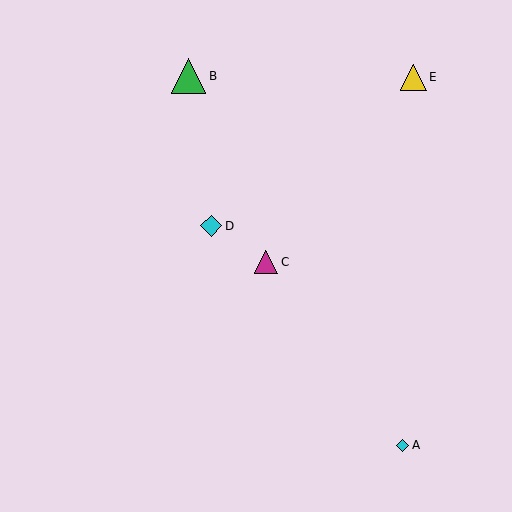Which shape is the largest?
The green triangle (labeled B) is the largest.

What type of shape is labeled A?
Shape A is a cyan diamond.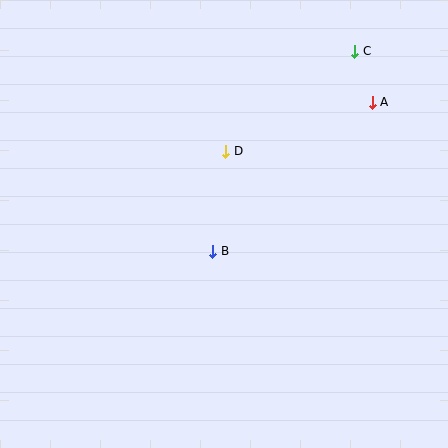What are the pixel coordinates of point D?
Point D is at (226, 151).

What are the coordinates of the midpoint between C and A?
The midpoint between C and A is at (364, 77).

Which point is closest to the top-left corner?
Point D is closest to the top-left corner.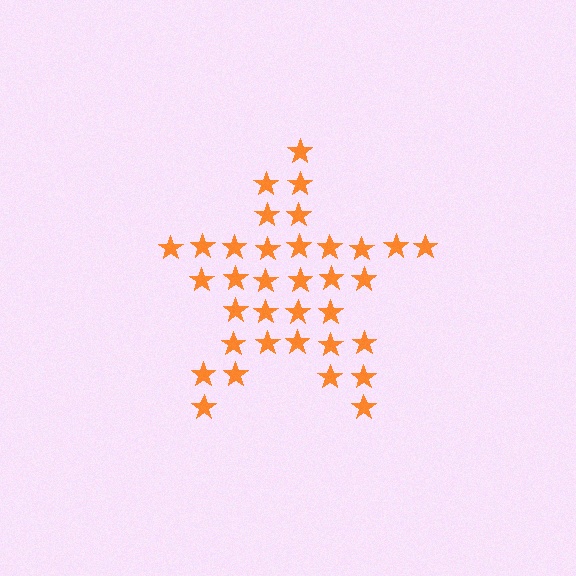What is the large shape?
The large shape is a star.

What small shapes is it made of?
It is made of small stars.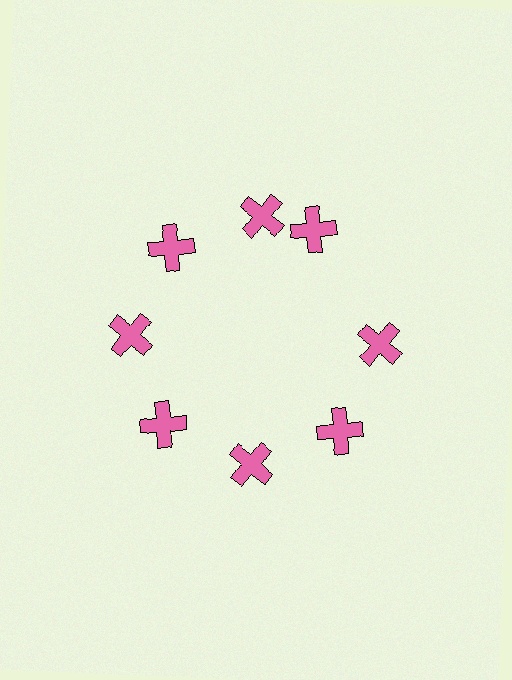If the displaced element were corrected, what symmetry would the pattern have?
It would have 8-fold rotational symmetry — the pattern would map onto itself every 45 degrees.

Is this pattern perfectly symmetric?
No. The 8 pink crosses are arranged in a ring, but one element near the 2 o'clock position is rotated out of alignment along the ring, breaking the 8-fold rotational symmetry.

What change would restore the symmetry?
The symmetry would be restored by rotating it back into even spacing with its neighbors so that all 8 crosses sit at equal angles and equal distance from the center.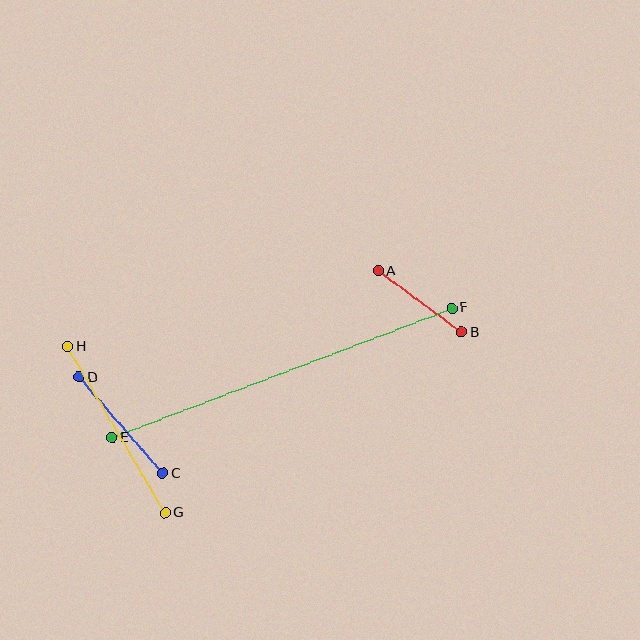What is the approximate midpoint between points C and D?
The midpoint is at approximately (121, 425) pixels.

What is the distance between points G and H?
The distance is approximately 193 pixels.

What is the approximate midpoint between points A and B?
The midpoint is at approximately (420, 302) pixels.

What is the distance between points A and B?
The distance is approximately 103 pixels.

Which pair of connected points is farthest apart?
Points E and F are farthest apart.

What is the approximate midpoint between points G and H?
The midpoint is at approximately (116, 430) pixels.